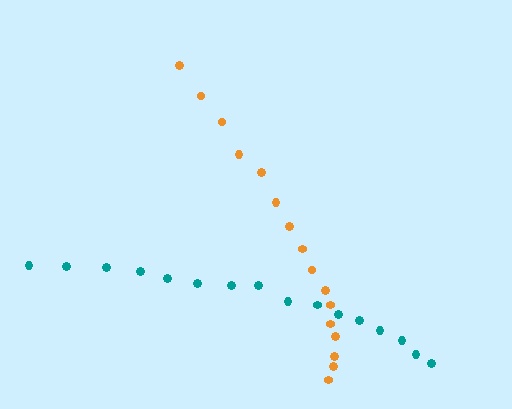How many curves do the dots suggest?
There are 2 distinct paths.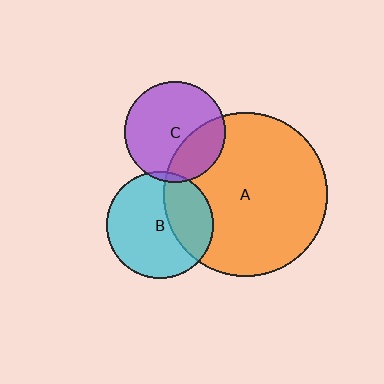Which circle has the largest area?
Circle A (orange).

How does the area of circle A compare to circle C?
Approximately 2.6 times.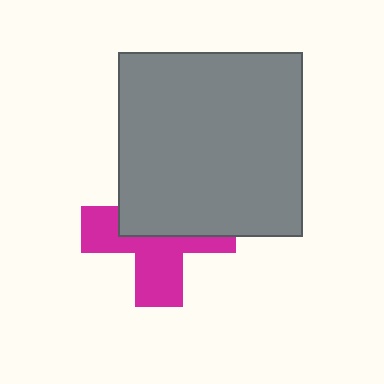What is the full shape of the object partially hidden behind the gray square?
The partially hidden object is a magenta cross.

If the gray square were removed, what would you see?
You would see the complete magenta cross.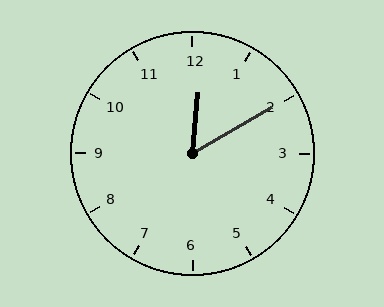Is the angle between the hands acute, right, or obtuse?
It is acute.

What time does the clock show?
12:10.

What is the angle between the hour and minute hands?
Approximately 55 degrees.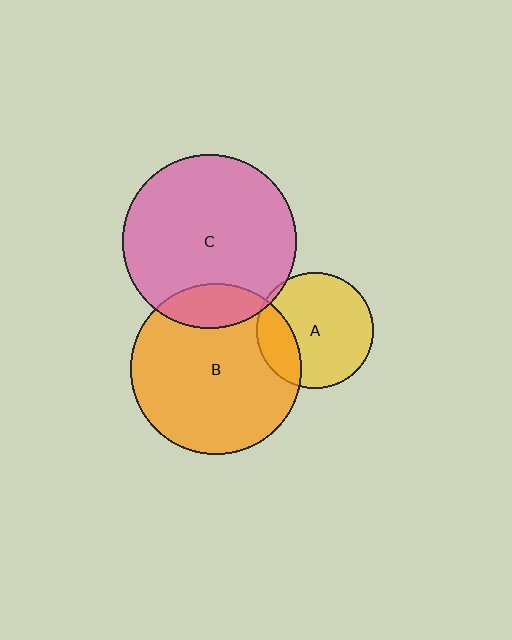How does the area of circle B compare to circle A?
Approximately 2.2 times.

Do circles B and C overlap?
Yes.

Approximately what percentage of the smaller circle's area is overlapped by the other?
Approximately 15%.